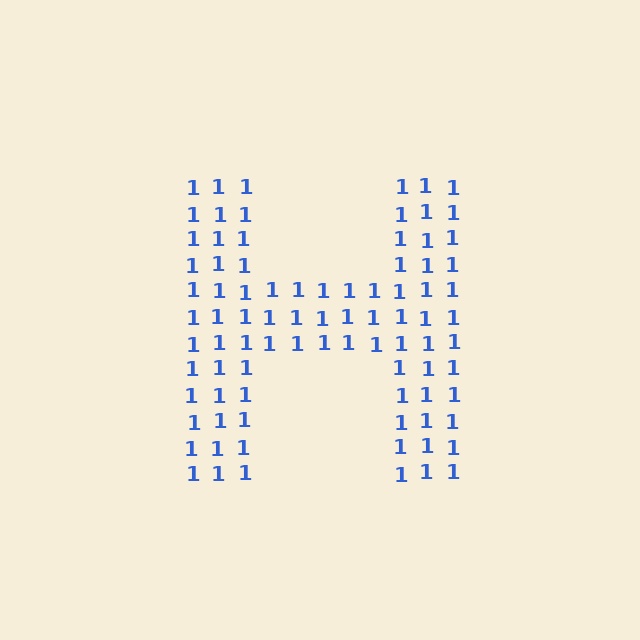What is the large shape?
The large shape is the letter H.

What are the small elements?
The small elements are digit 1's.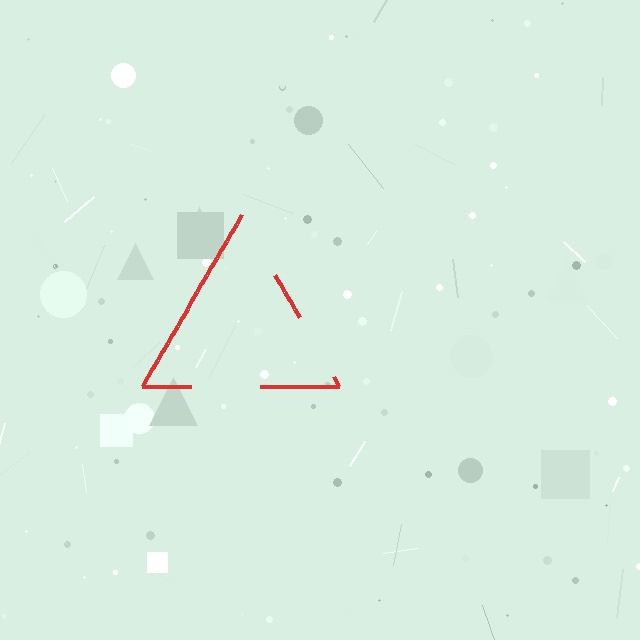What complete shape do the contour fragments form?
The contour fragments form a triangle.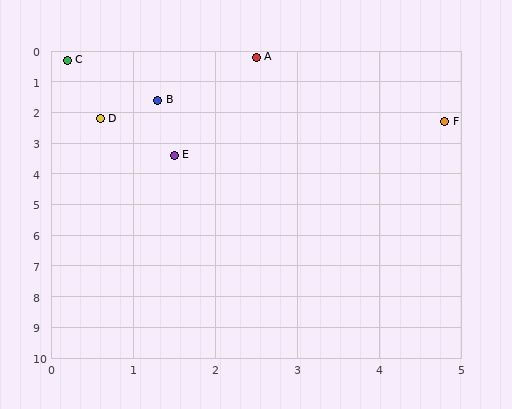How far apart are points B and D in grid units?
Points B and D are about 0.9 grid units apart.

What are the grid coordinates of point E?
Point E is at approximately (1.5, 3.4).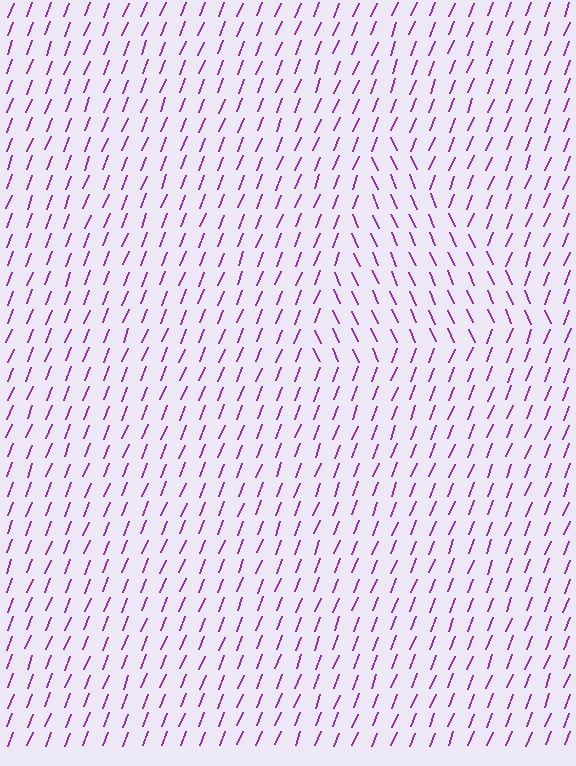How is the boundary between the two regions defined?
The boundary is defined purely by a change in line orientation (approximately 45 degrees difference). All lines are the same color and thickness.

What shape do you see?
I see a triangle.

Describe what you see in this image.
The image is filled with small purple line segments. A triangle region in the image has lines oriented differently from the surrounding lines, creating a visible texture boundary.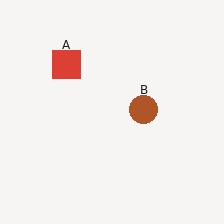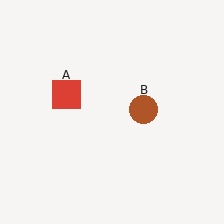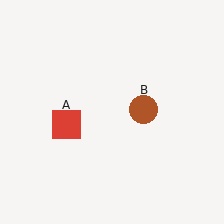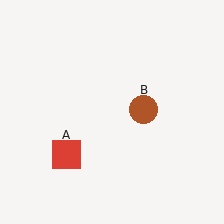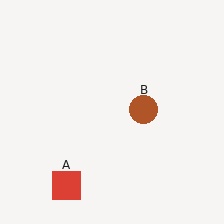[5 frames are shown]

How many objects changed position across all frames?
1 object changed position: red square (object A).